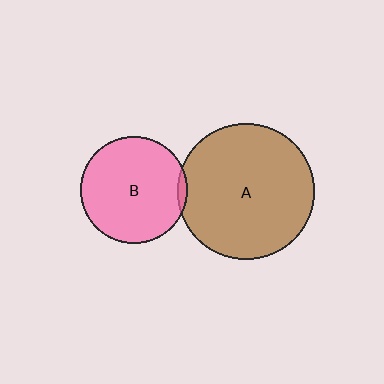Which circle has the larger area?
Circle A (brown).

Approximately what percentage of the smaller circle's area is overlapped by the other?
Approximately 5%.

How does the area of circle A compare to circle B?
Approximately 1.6 times.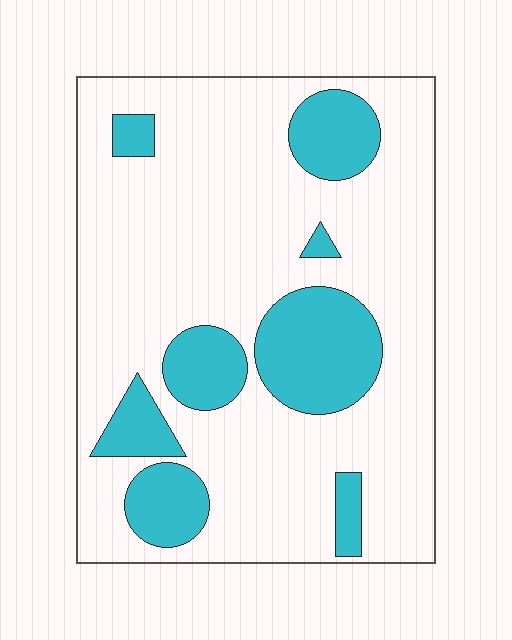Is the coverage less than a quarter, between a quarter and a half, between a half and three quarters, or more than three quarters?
Less than a quarter.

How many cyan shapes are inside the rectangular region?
8.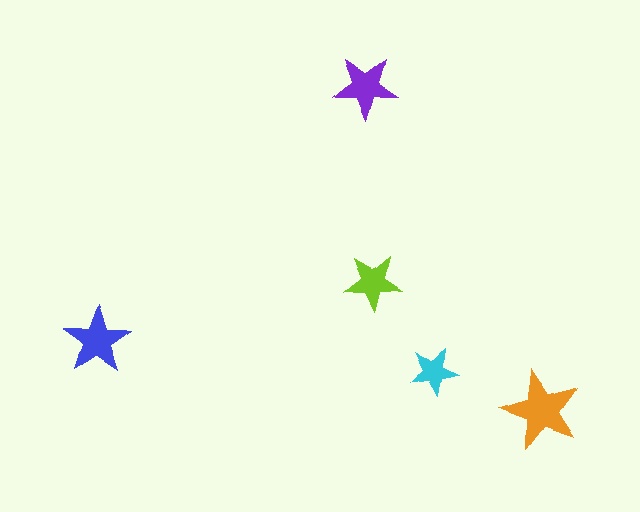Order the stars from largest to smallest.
the orange one, the blue one, the purple one, the lime one, the cyan one.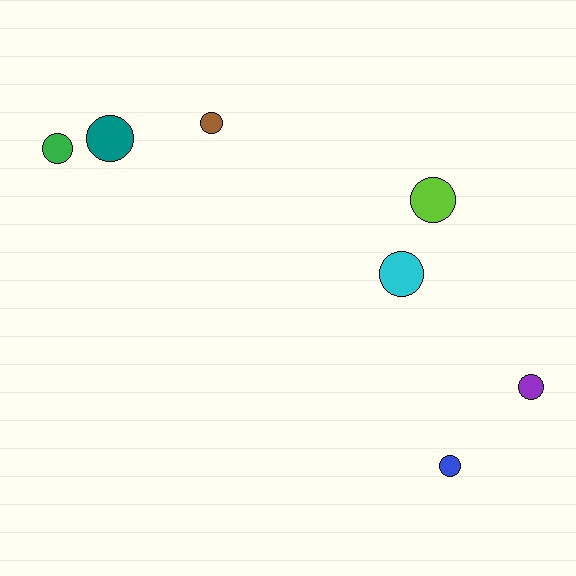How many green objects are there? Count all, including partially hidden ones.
There is 1 green object.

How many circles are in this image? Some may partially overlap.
There are 7 circles.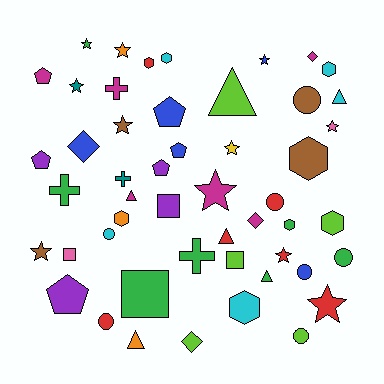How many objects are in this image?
There are 50 objects.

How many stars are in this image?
There are 11 stars.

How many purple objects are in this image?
There are 4 purple objects.